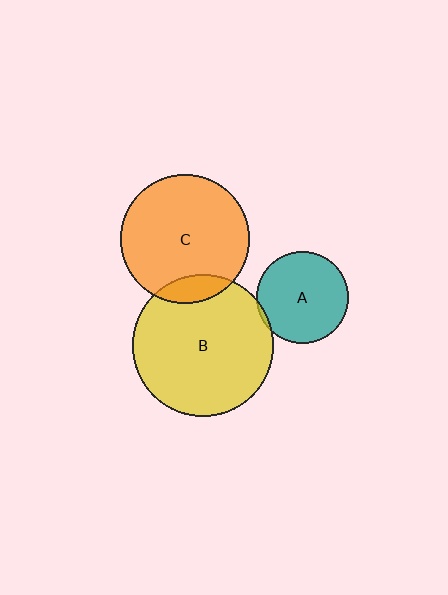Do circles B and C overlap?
Yes.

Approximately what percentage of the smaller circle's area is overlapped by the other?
Approximately 10%.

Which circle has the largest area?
Circle B (yellow).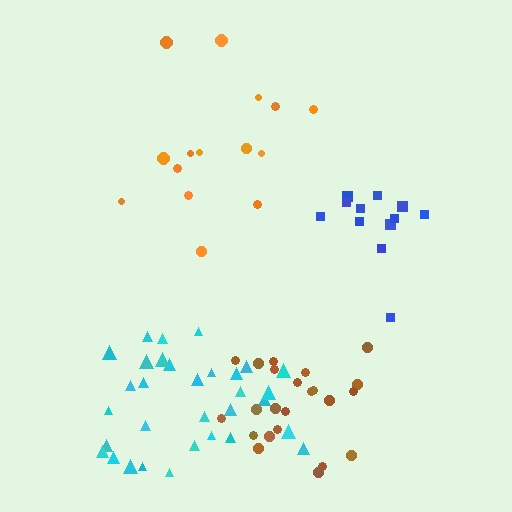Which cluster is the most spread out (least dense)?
Orange.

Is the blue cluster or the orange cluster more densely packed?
Blue.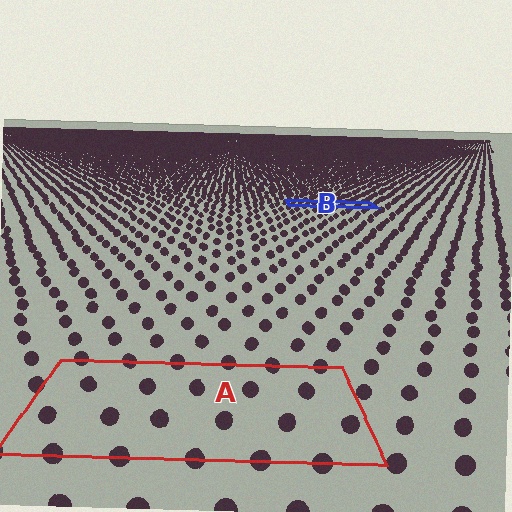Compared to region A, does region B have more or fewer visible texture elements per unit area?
Region B has more texture elements per unit area — they are packed more densely because it is farther away.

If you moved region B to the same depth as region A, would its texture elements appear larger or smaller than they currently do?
They would appear larger. At a closer depth, the same texture elements are projected at a bigger on-screen size.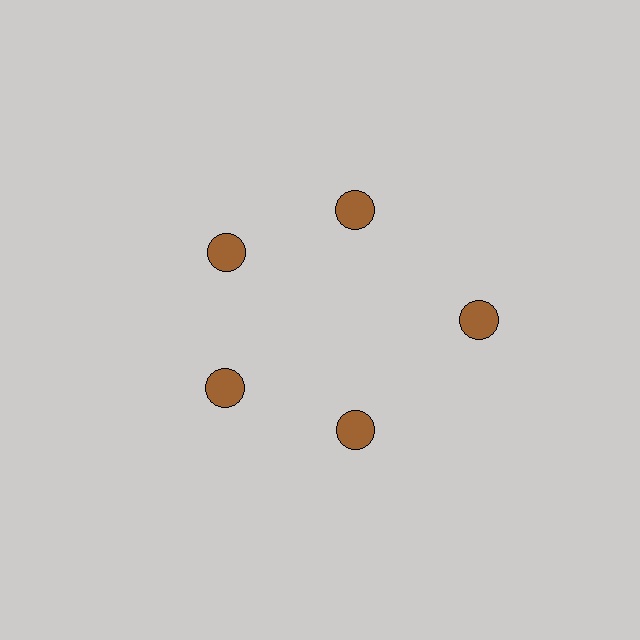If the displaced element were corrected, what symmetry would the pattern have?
It would have 5-fold rotational symmetry — the pattern would map onto itself every 72 degrees.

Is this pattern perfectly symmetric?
No. The 5 brown circles are arranged in a ring, but one element near the 3 o'clock position is pushed outward from the center, breaking the 5-fold rotational symmetry.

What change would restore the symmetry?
The symmetry would be restored by moving it inward, back onto the ring so that all 5 circles sit at equal angles and equal distance from the center.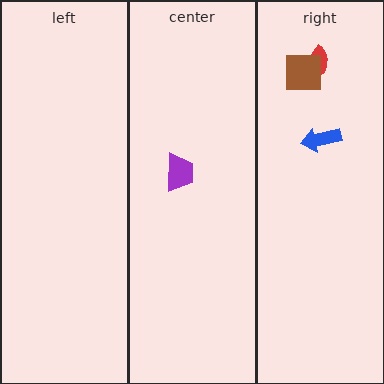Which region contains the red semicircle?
The right region.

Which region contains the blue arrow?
The right region.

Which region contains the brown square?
The right region.